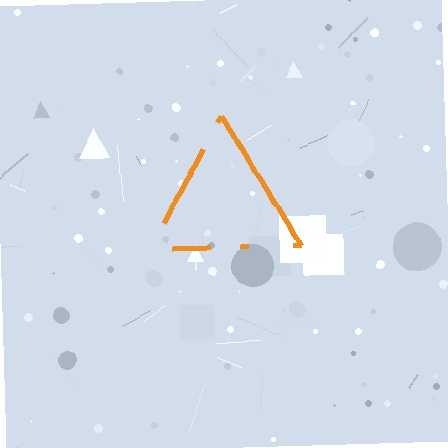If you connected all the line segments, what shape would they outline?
They would outline a triangle.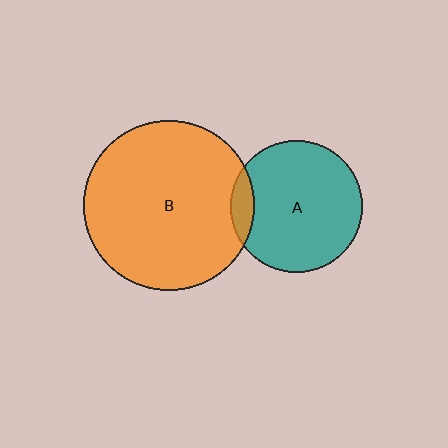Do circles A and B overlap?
Yes.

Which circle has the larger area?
Circle B (orange).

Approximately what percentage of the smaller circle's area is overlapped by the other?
Approximately 10%.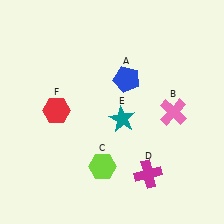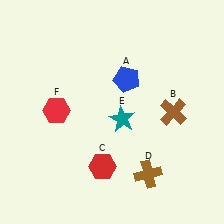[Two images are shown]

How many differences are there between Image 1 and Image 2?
There are 3 differences between the two images.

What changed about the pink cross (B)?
In Image 1, B is pink. In Image 2, it changed to brown.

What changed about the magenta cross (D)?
In Image 1, D is magenta. In Image 2, it changed to brown.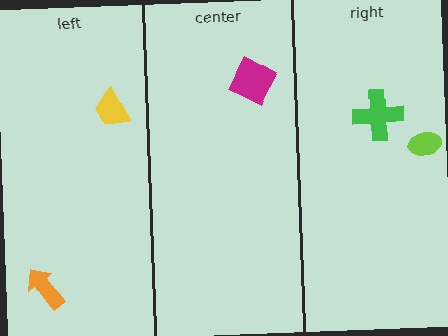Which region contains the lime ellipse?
The right region.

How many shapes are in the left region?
2.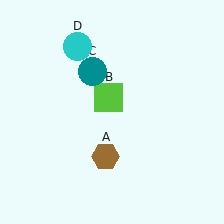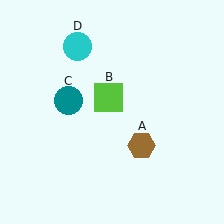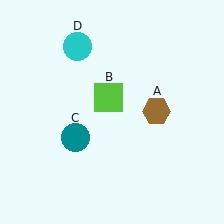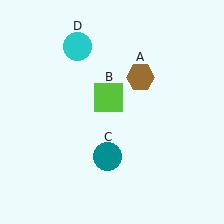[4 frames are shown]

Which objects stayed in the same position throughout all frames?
Lime square (object B) and cyan circle (object D) remained stationary.